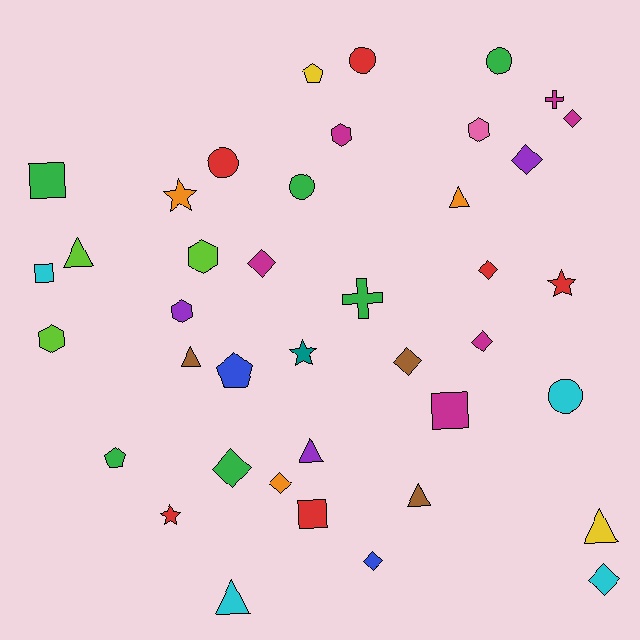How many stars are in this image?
There are 4 stars.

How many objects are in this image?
There are 40 objects.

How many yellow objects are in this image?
There are 2 yellow objects.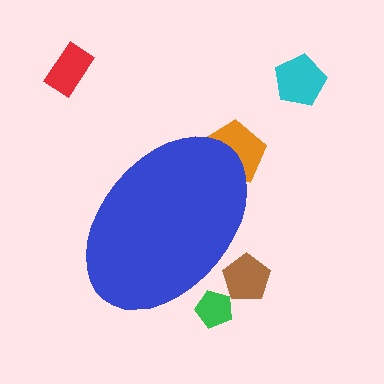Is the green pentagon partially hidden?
Yes, the green pentagon is partially hidden behind the blue ellipse.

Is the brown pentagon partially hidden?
Yes, the brown pentagon is partially hidden behind the blue ellipse.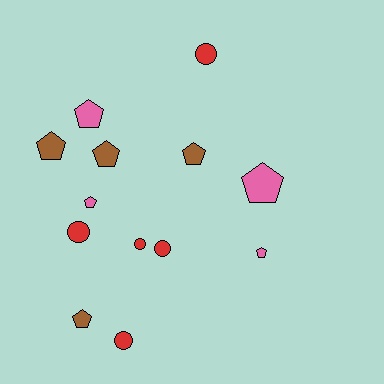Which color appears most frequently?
Red, with 5 objects.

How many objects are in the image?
There are 13 objects.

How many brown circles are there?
There are no brown circles.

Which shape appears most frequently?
Pentagon, with 8 objects.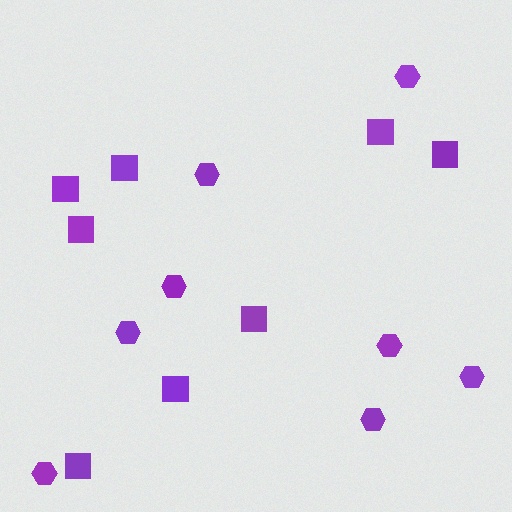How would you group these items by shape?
There are 2 groups: one group of squares (8) and one group of hexagons (8).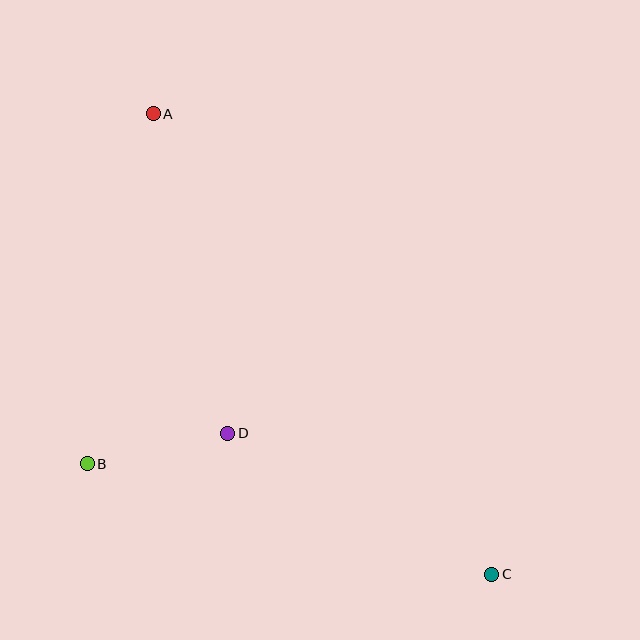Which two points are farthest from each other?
Points A and C are farthest from each other.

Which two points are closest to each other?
Points B and D are closest to each other.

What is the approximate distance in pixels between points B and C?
The distance between B and C is approximately 420 pixels.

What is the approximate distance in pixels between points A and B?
The distance between A and B is approximately 356 pixels.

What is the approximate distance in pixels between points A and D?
The distance between A and D is approximately 328 pixels.